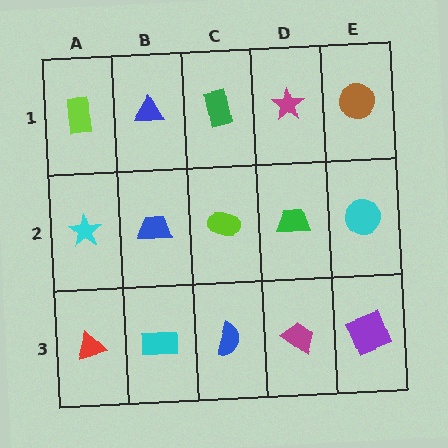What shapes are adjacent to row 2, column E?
A brown circle (row 1, column E), a purple square (row 3, column E), a green trapezoid (row 2, column D).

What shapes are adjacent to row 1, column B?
A blue trapezoid (row 2, column B), a lime rectangle (row 1, column A), a green rectangle (row 1, column C).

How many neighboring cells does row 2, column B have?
4.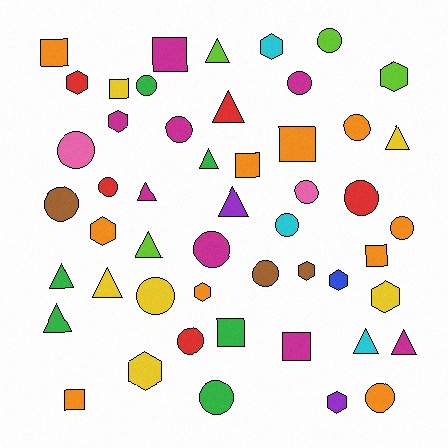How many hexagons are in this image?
There are 11 hexagons.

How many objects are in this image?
There are 50 objects.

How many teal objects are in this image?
There are no teal objects.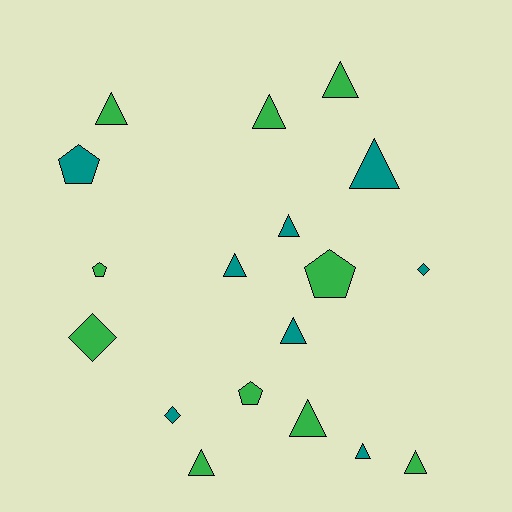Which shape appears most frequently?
Triangle, with 11 objects.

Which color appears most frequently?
Green, with 10 objects.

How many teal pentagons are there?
There is 1 teal pentagon.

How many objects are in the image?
There are 18 objects.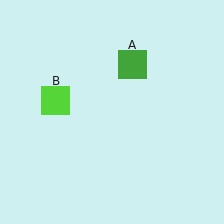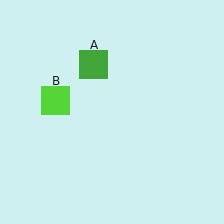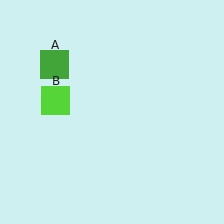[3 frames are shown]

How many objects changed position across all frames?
1 object changed position: green square (object A).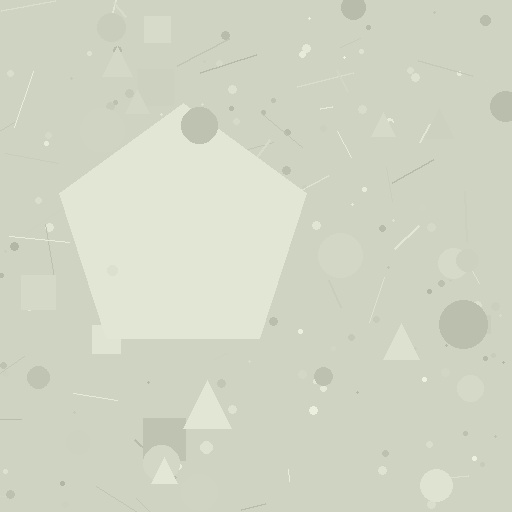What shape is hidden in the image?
A pentagon is hidden in the image.